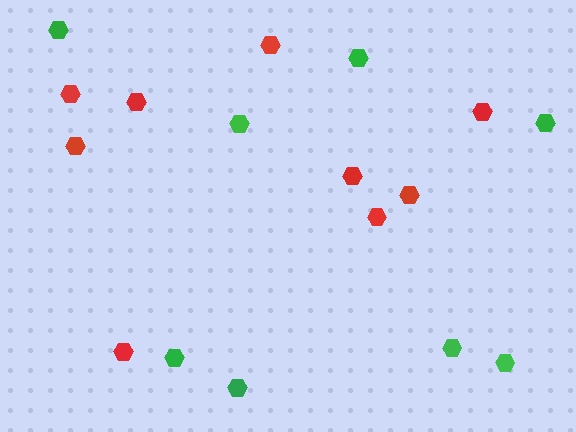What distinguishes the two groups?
There are 2 groups: one group of red hexagons (9) and one group of green hexagons (8).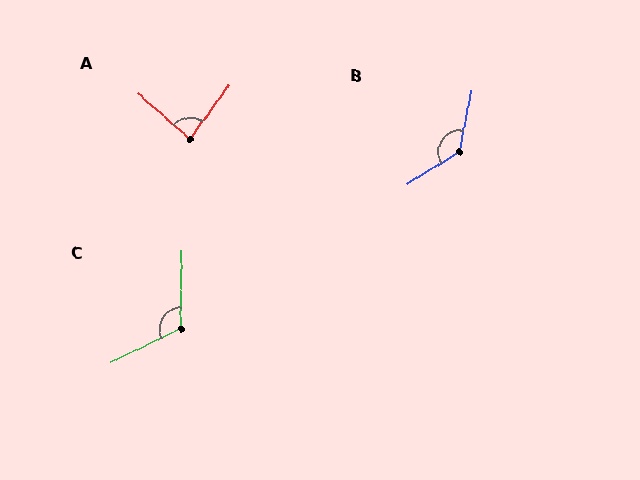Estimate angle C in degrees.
Approximately 117 degrees.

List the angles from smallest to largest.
A (85°), C (117°), B (133°).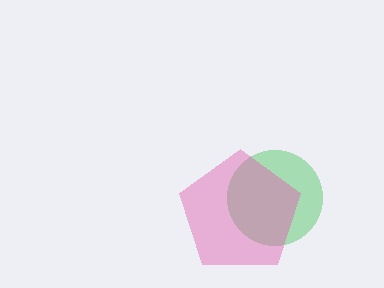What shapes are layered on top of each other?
The layered shapes are: a green circle, a pink pentagon.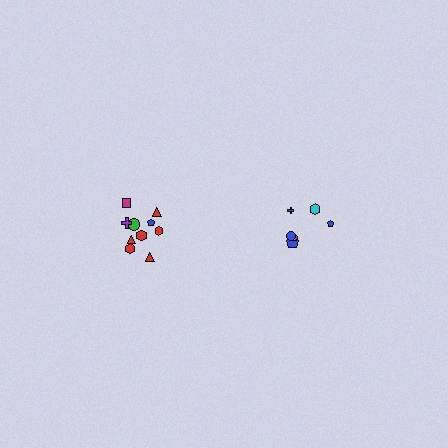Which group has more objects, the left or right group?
The left group.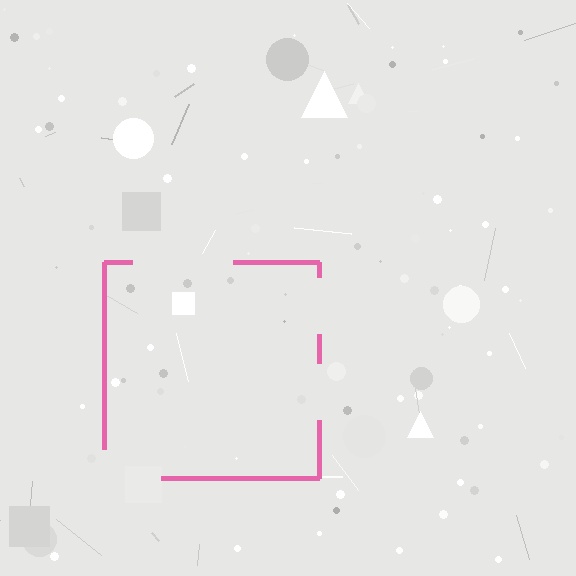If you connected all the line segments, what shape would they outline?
They would outline a square.